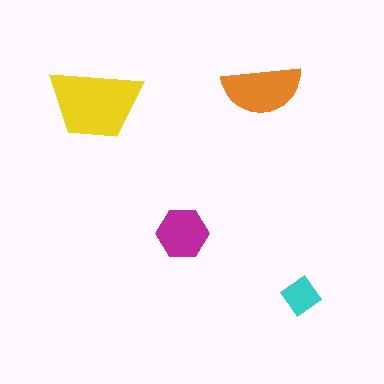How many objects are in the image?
There are 4 objects in the image.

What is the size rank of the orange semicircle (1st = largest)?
2nd.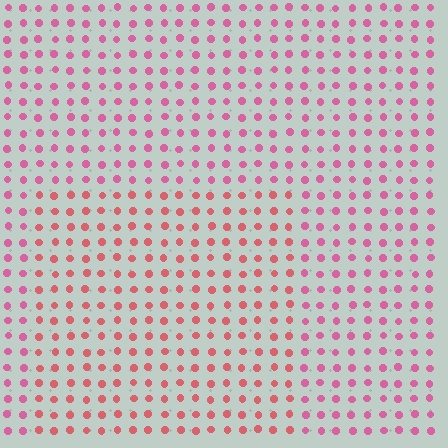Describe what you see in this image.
The image is filled with small pink elements in a uniform arrangement. A rectangle-shaped region is visible where the elements are tinted to a slightly different hue, forming a subtle color boundary.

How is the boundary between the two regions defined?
The boundary is defined purely by a slight shift in hue (about 26 degrees). Spacing, size, and orientation are identical on both sides.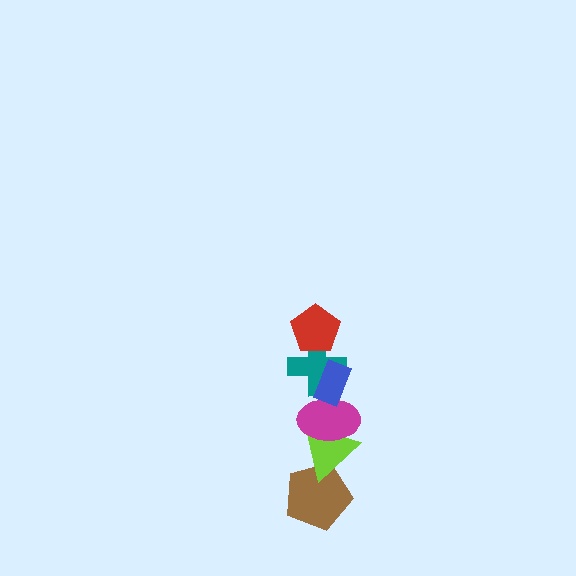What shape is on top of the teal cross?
The blue rectangle is on top of the teal cross.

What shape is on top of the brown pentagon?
The lime triangle is on top of the brown pentagon.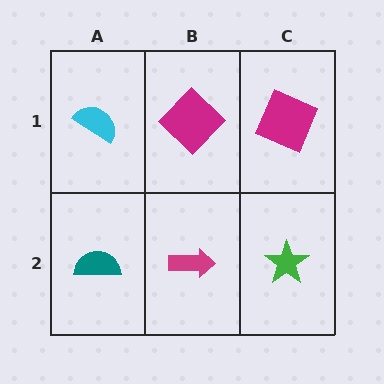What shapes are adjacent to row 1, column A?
A teal semicircle (row 2, column A), a magenta diamond (row 1, column B).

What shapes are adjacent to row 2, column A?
A cyan semicircle (row 1, column A), a magenta arrow (row 2, column B).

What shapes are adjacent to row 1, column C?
A green star (row 2, column C), a magenta diamond (row 1, column B).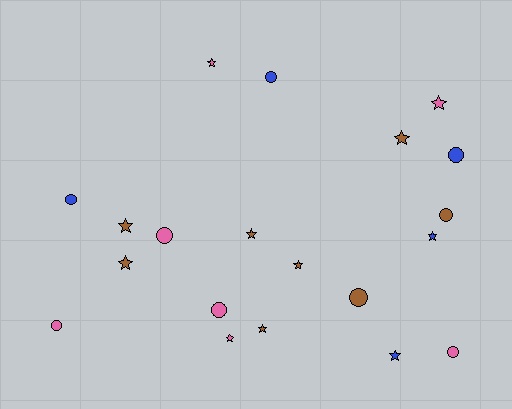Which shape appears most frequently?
Star, with 11 objects.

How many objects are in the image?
There are 20 objects.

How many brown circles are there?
There are 2 brown circles.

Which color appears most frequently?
Brown, with 8 objects.